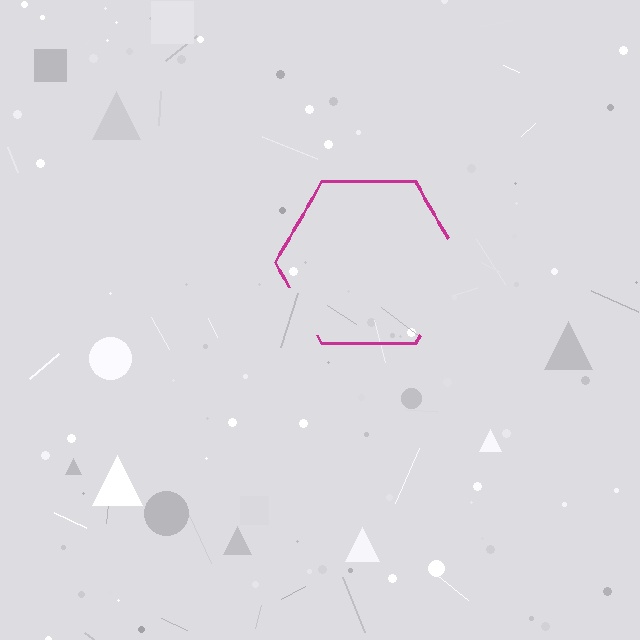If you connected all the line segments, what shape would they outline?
They would outline a hexagon.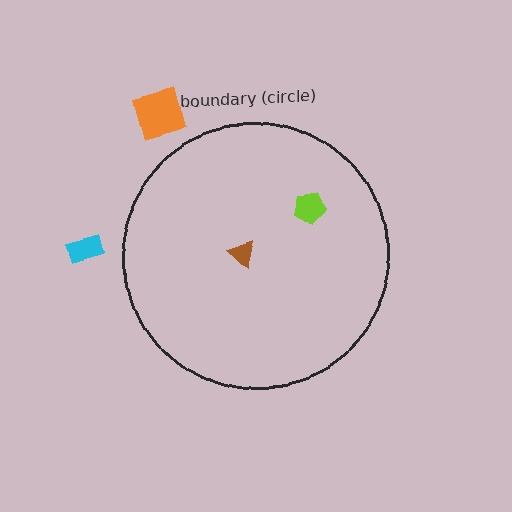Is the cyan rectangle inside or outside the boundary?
Outside.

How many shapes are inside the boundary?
2 inside, 2 outside.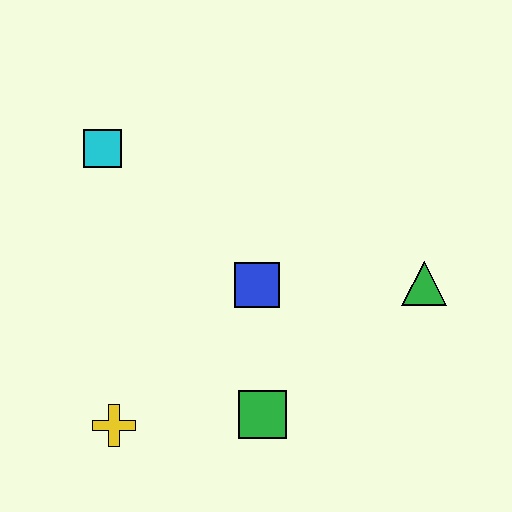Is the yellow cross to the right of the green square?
No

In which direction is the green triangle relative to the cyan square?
The green triangle is to the right of the cyan square.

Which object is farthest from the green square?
The cyan square is farthest from the green square.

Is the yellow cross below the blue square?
Yes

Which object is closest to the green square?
The blue square is closest to the green square.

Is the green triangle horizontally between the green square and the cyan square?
No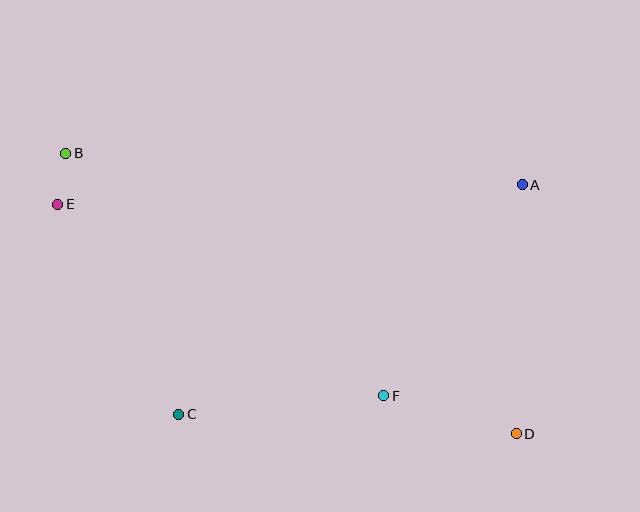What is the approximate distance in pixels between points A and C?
The distance between A and C is approximately 413 pixels.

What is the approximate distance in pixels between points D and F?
The distance between D and F is approximately 138 pixels.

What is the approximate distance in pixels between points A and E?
The distance between A and E is approximately 465 pixels.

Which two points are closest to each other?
Points B and E are closest to each other.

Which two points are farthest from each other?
Points B and D are farthest from each other.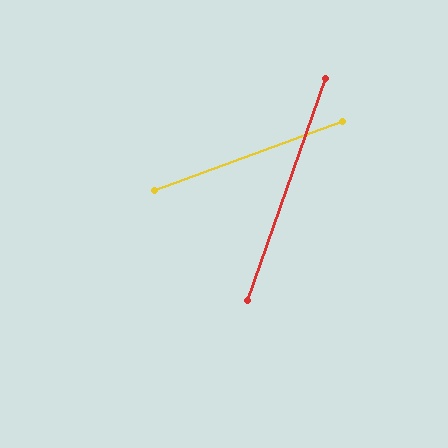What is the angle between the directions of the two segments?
Approximately 50 degrees.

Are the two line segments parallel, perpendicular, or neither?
Neither parallel nor perpendicular — they differ by about 50°.